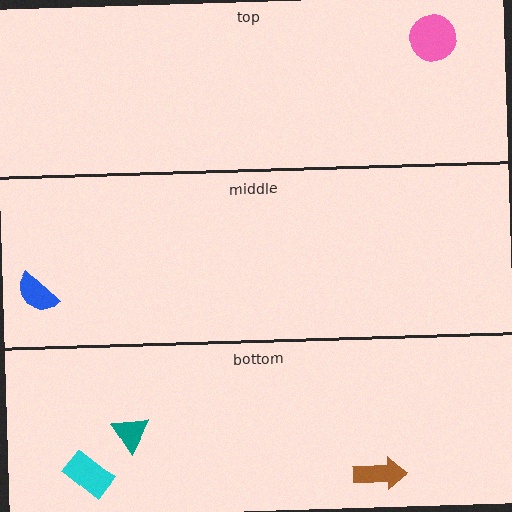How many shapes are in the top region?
1.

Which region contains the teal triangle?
The bottom region.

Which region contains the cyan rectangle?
The bottom region.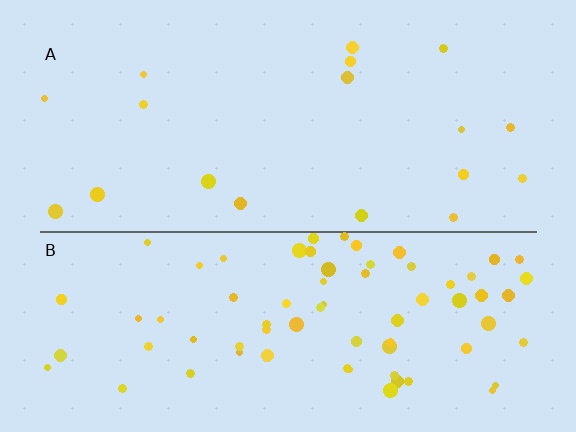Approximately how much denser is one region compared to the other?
Approximately 4.0× — region B over region A.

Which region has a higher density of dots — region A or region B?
B (the bottom).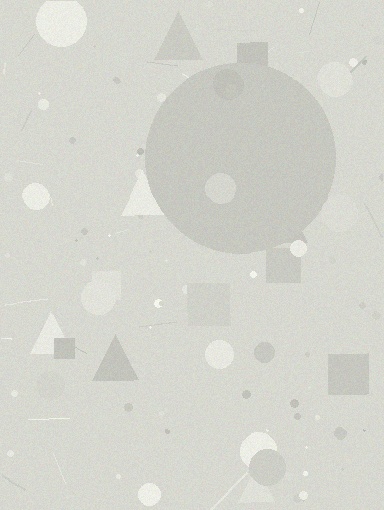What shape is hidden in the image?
A circle is hidden in the image.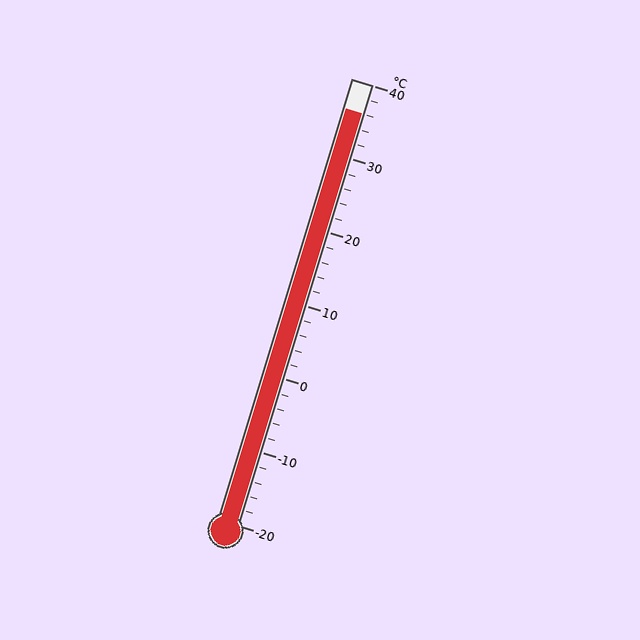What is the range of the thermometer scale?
The thermometer scale ranges from -20°C to 40°C.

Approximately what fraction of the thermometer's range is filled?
The thermometer is filled to approximately 95% of its range.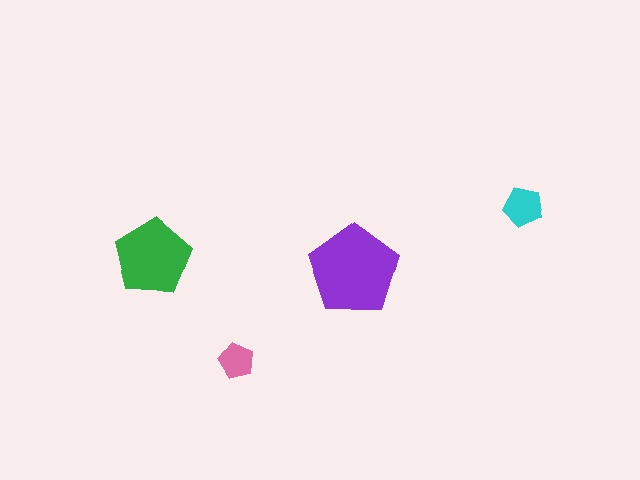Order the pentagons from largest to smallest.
the purple one, the green one, the cyan one, the pink one.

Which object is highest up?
The cyan pentagon is topmost.